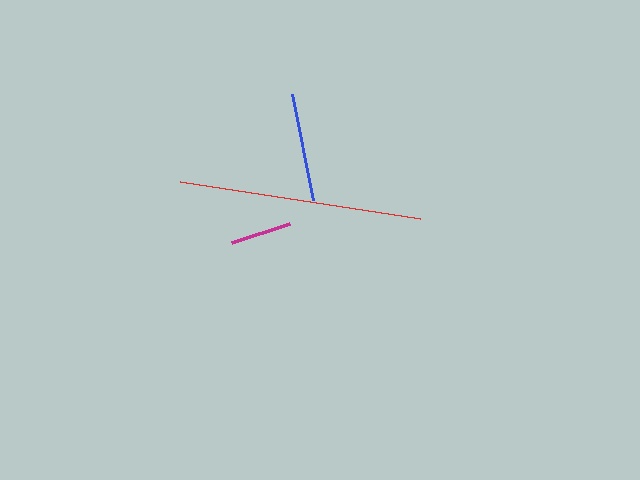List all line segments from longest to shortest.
From longest to shortest: red, blue, magenta.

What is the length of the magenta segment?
The magenta segment is approximately 61 pixels long.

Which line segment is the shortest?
The magenta line is the shortest at approximately 61 pixels.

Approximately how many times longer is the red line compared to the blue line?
The red line is approximately 2.2 times the length of the blue line.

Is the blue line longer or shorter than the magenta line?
The blue line is longer than the magenta line.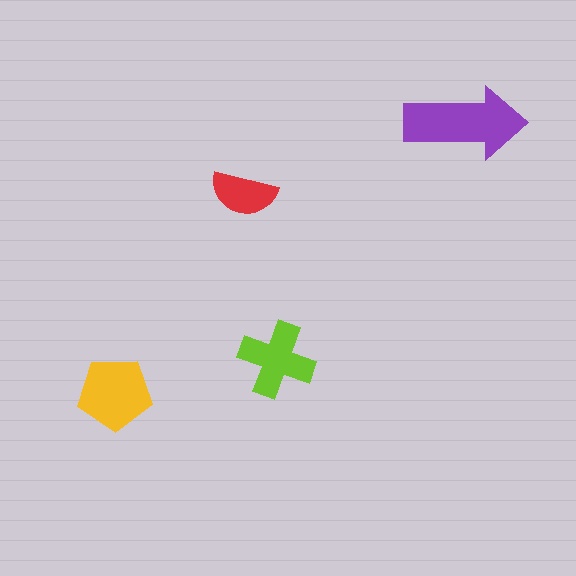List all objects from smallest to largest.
The red semicircle, the lime cross, the yellow pentagon, the purple arrow.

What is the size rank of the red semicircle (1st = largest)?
4th.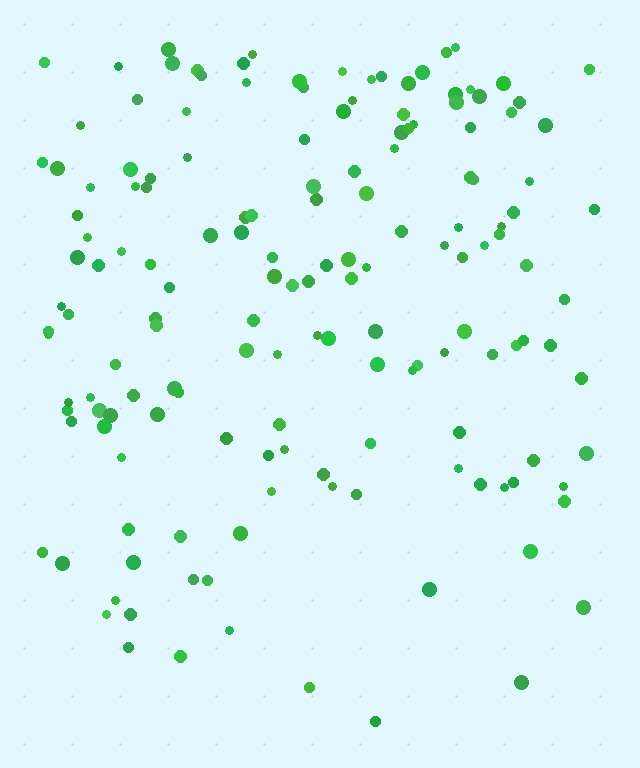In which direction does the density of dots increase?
From bottom to top, with the top side densest.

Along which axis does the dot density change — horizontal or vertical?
Vertical.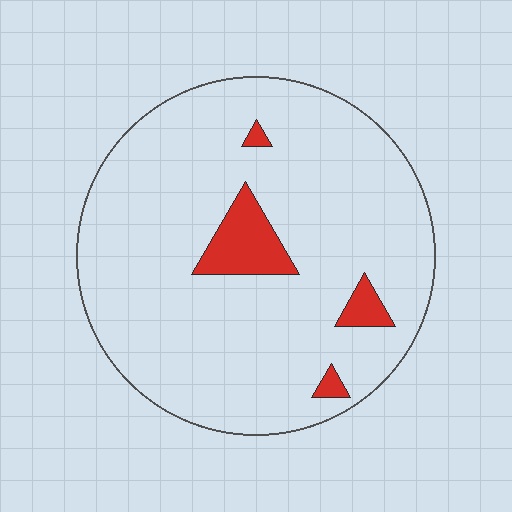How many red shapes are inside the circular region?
4.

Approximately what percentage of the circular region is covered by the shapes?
Approximately 10%.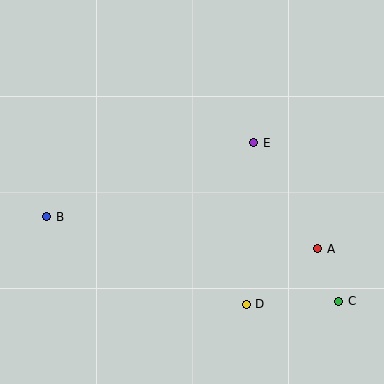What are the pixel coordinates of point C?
Point C is at (339, 301).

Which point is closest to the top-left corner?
Point B is closest to the top-left corner.